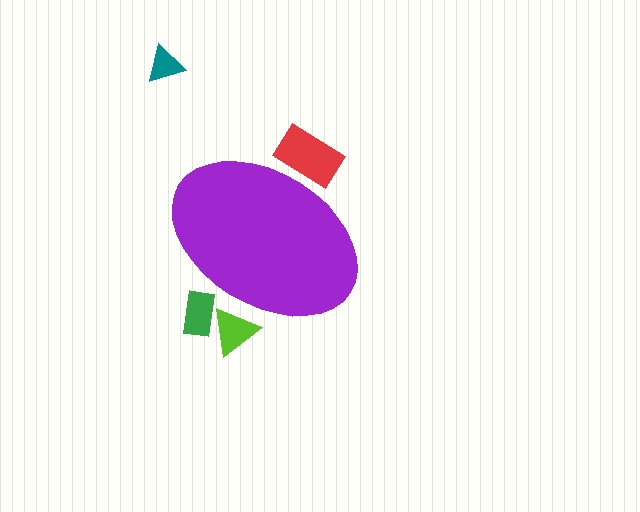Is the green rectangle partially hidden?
Yes, the green rectangle is partially hidden behind the purple ellipse.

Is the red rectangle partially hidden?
Yes, the red rectangle is partially hidden behind the purple ellipse.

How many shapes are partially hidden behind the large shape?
3 shapes are partially hidden.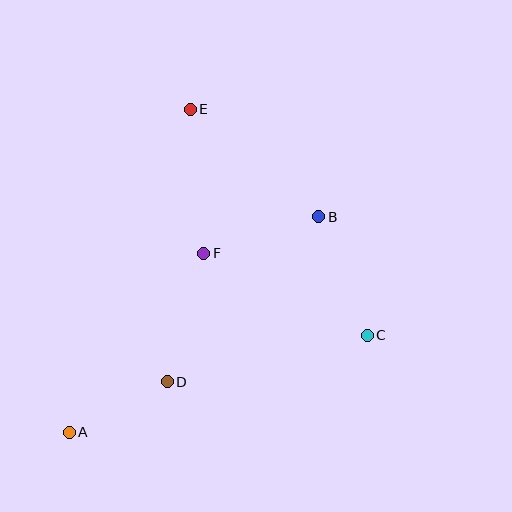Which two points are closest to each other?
Points A and D are closest to each other.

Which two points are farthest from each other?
Points A and E are farthest from each other.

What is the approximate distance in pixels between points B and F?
The distance between B and F is approximately 121 pixels.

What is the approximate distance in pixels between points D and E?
The distance between D and E is approximately 273 pixels.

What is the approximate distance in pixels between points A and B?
The distance between A and B is approximately 330 pixels.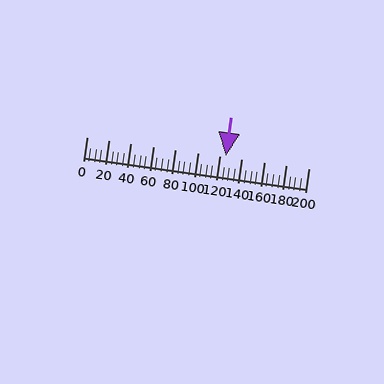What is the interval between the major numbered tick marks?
The major tick marks are spaced 20 units apart.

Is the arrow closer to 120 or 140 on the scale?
The arrow is closer to 120.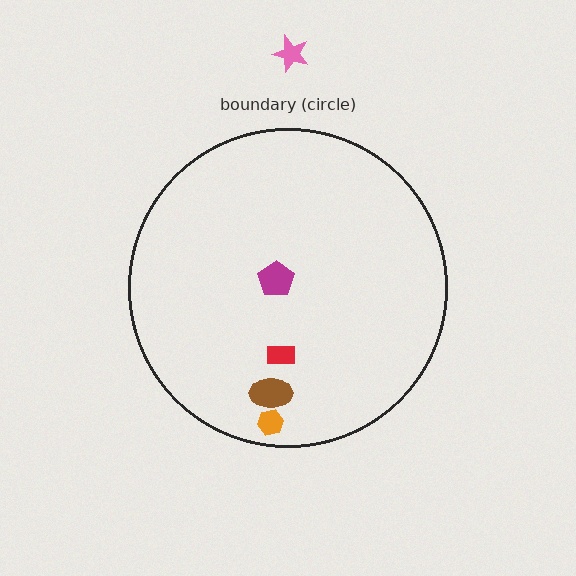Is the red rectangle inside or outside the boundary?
Inside.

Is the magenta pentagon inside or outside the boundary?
Inside.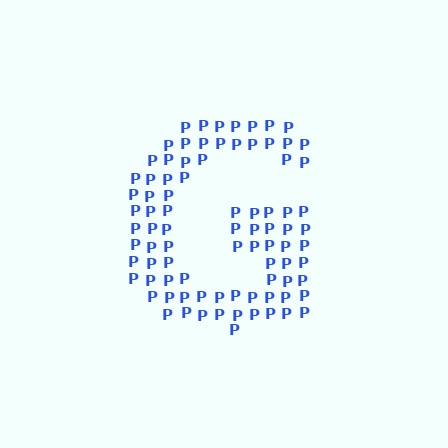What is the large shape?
The large shape is the letter G.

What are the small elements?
The small elements are letter P's.